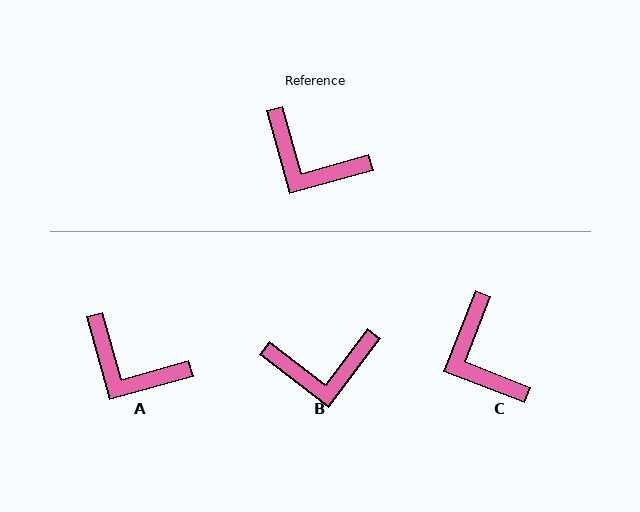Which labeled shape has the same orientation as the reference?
A.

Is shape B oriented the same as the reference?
No, it is off by about 37 degrees.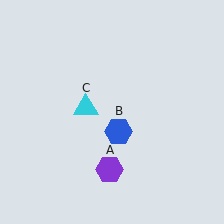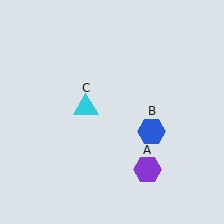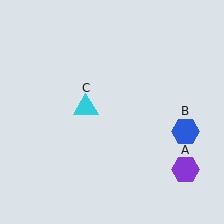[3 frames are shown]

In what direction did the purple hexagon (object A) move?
The purple hexagon (object A) moved right.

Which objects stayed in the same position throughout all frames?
Cyan triangle (object C) remained stationary.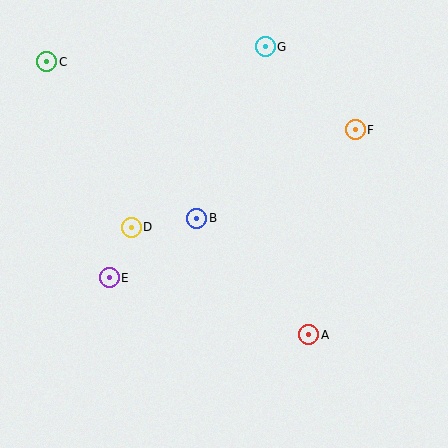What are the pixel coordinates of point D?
Point D is at (131, 227).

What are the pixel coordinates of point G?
Point G is at (265, 47).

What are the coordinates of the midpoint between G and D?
The midpoint between G and D is at (198, 137).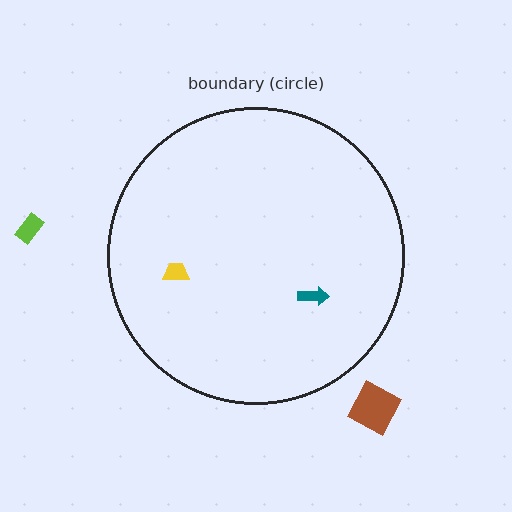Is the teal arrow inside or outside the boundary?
Inside.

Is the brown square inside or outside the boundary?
Outside.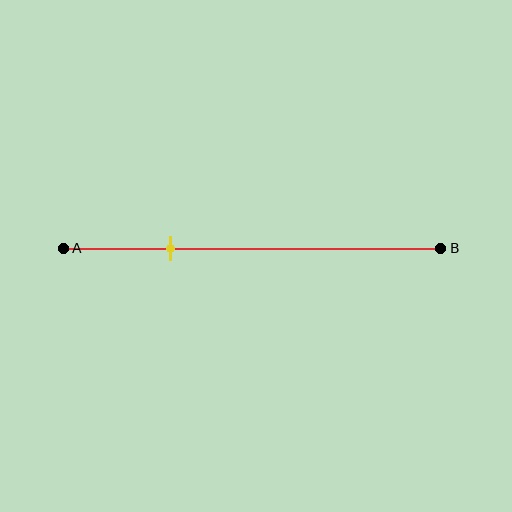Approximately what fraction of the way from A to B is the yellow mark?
The yellow mark is approximately 30% of the way from A to B.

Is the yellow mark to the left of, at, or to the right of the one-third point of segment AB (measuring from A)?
The yellow mark is to the left of the one-third point of segment AB.